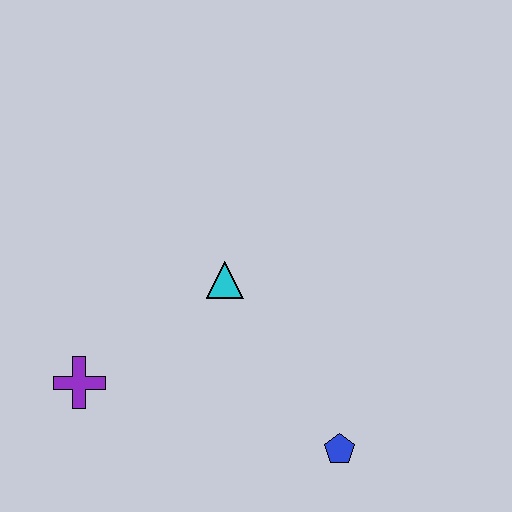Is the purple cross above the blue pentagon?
Yes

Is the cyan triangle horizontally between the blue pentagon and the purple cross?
Yes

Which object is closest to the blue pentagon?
The cyan triangle is closest to the blue pentagon.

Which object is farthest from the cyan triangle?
The blue pentagon is farthest from the cyan triangle.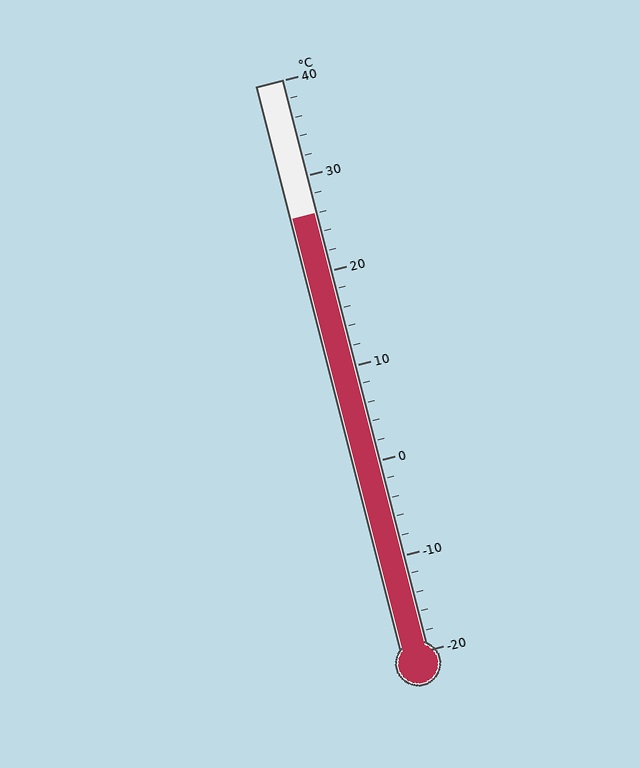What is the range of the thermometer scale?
The thermometer scale ranges from -20°C to 40°C.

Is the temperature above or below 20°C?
The temperature is above 20°C.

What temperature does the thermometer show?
The thermometer shows approximately 26°C.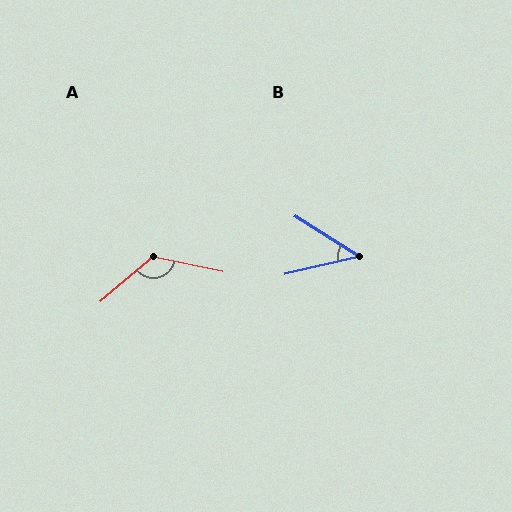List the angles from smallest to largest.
B (45°), A (128°).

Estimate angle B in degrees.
Approximately 45 degrees.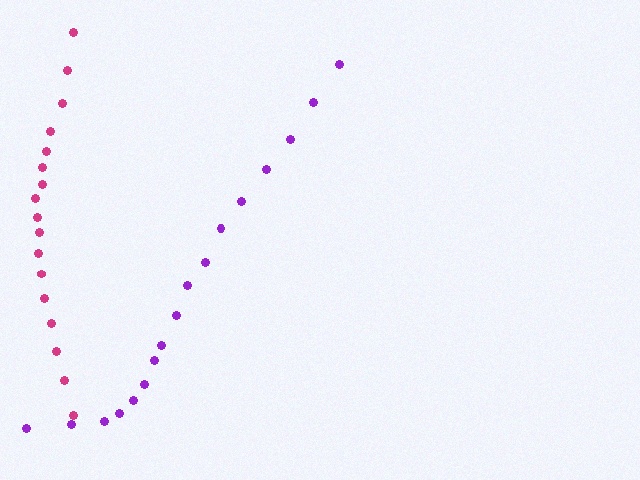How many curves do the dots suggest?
There are 2 distinct paths.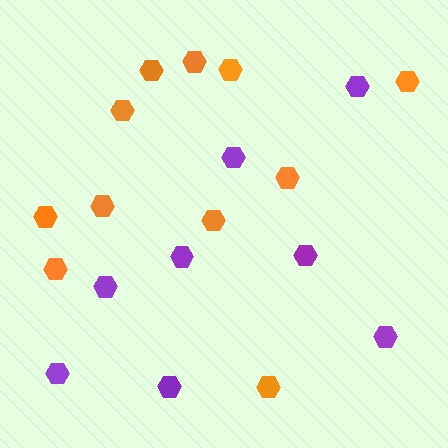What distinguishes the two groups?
There are 2 groups: one group of orange hexagons (11) and one group of purple hexagons (8).